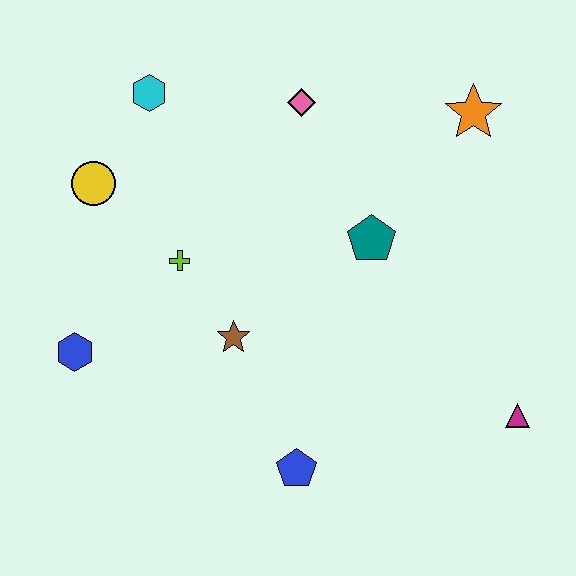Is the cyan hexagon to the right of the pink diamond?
No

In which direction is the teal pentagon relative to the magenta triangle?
The teal pentagon is above the magenta triangle.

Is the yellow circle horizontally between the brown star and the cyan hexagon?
No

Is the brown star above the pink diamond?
No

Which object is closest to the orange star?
The teal pentagon is closest to the orange star.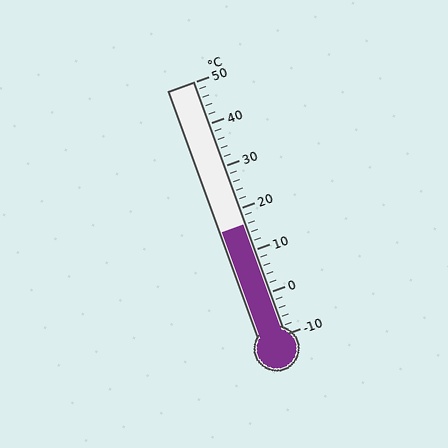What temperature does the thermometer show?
The thermometer shows approximately 16°C.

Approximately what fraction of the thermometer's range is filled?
The thermometer is filled to approximately 45% of its range.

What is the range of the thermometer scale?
The thermometer scale ranges from -10°C to 50°C.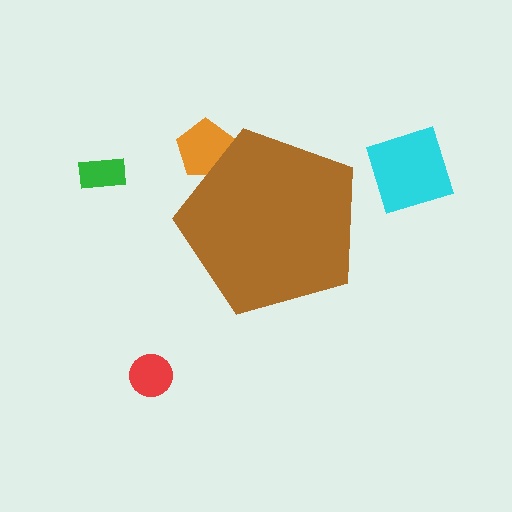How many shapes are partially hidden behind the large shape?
1 shape is partially hidden.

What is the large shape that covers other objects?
A brown pentagon.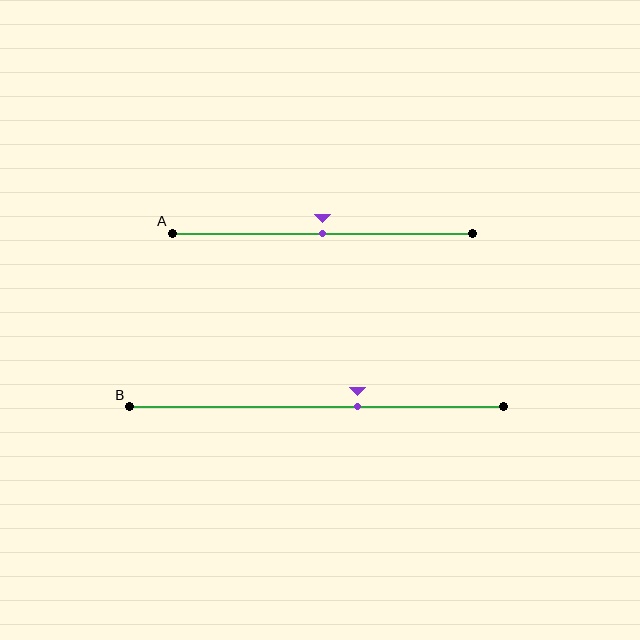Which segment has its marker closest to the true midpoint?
Segment A has its marker closest to the true midpoint.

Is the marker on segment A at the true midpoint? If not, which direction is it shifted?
Yes, the marker on segment A is at the true midpoint.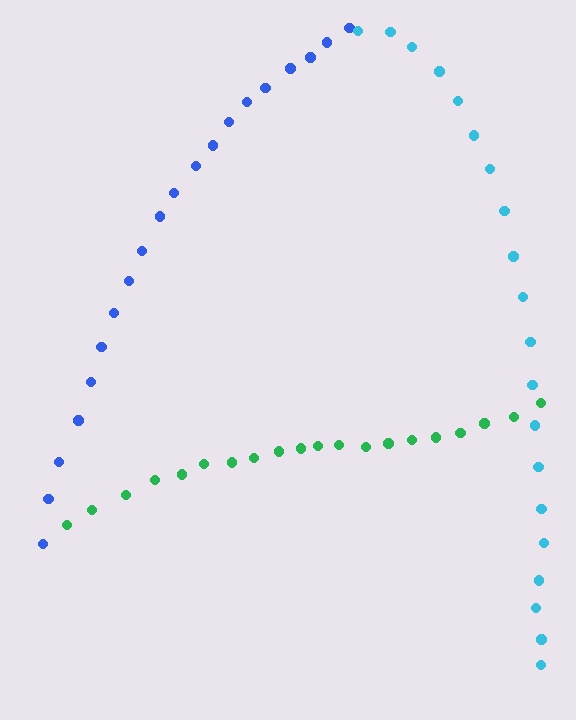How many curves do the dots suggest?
There are 3 distinct paths.